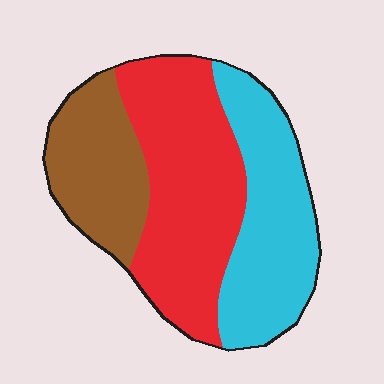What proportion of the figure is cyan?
Cyan covers roughly 35% of the figure.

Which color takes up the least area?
Brown, at roughly 25%.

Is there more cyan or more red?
Red.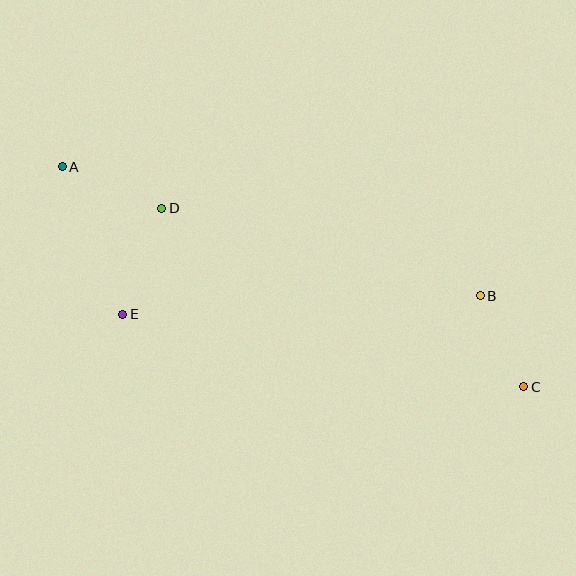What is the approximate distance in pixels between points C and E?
The distance between C and E is approximately 407 pixels.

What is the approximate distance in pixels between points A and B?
The distance between A and B is approximately 437 pixels.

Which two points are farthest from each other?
Points A and C are farthest from each other.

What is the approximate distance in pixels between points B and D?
The distance between B and D is approximately 330 pixels.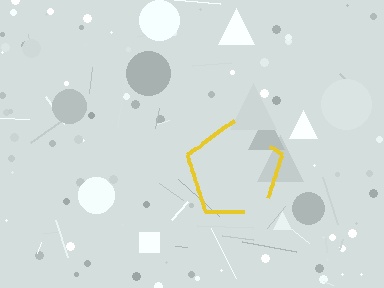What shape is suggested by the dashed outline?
The dashed outline suggests a pentagon.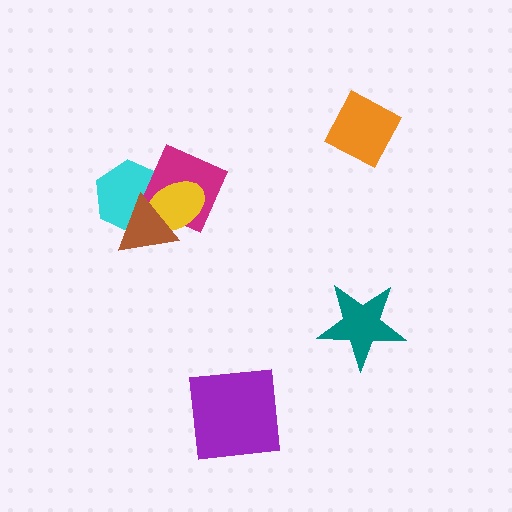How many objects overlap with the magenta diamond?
3 objects overlap with the magenta diamond.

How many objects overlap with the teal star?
0 objects overlap with the teal star.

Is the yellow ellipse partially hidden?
Yes, it is partially covered by another shape.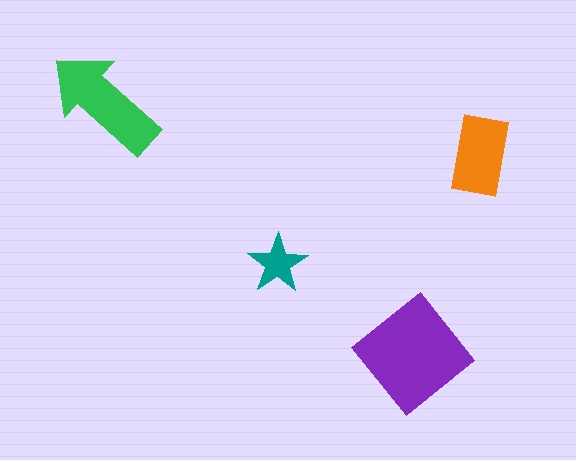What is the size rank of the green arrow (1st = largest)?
2nd.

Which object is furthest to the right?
The orange rectangle is rightmost.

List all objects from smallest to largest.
The teal star, the orange rectangle, the green arrow, the purple diamond.